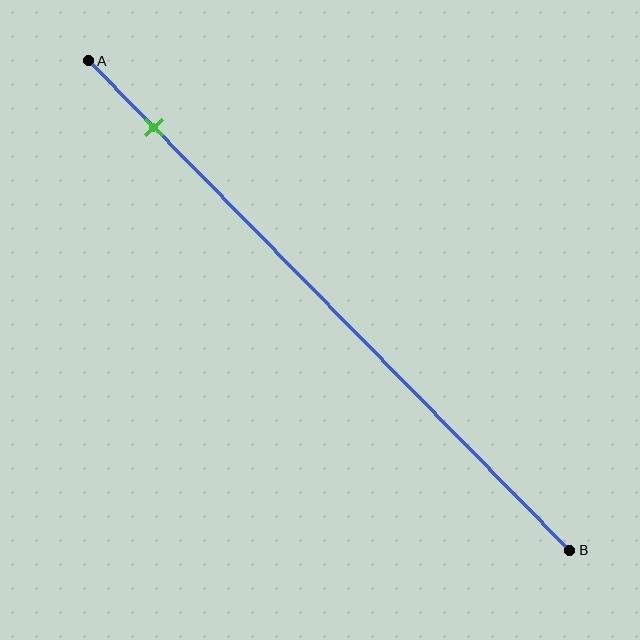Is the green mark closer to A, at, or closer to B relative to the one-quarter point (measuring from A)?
The green mark is closer to point A than the one-quarter point of segment AB.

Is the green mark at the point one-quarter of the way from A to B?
No, the mark is at about 15% from A, not at the 25% one-quarter point.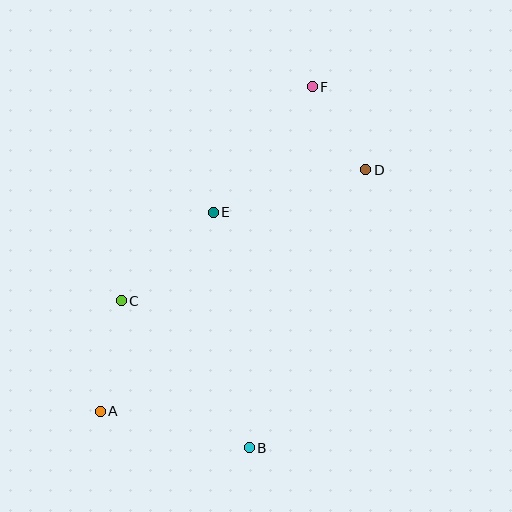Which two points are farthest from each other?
Points A and F are farthest from each other.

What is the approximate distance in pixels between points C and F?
The distance between C and F is approximately 287 pixels.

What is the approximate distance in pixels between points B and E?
The distance between B and E is approximately 238 pixels.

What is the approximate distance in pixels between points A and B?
The distance between A and B is approximately 153 pixels.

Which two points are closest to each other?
Points D and F are closest to each other.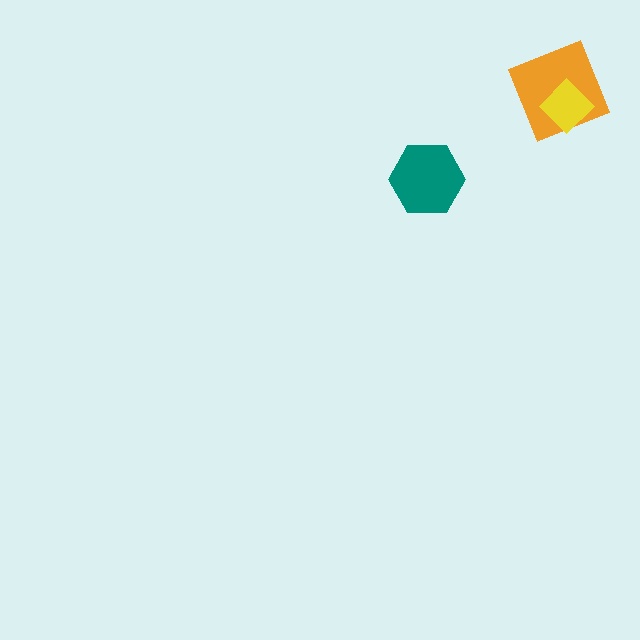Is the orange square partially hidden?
Yes, it is partially covered by another shape.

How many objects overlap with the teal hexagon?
0 objects overlap with the teal hexagon.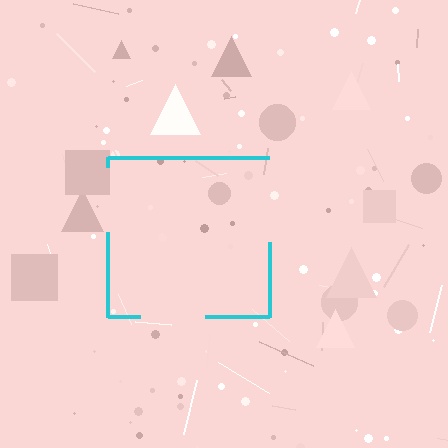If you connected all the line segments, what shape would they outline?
They would outline a square.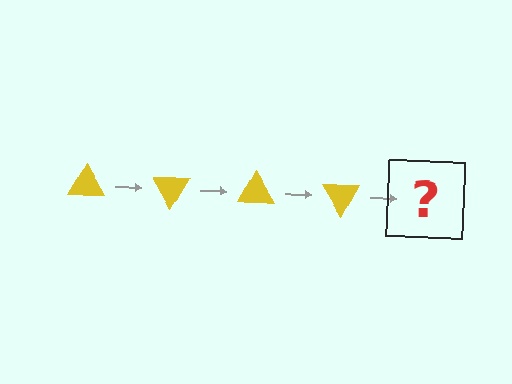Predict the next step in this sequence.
The next step is a yellow triangle rotated 240 degrees.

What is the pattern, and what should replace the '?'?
The pattern is that the triangle rotates 60 degrees each step. The '?' should be a yellow triangle rotated 240 degrees.